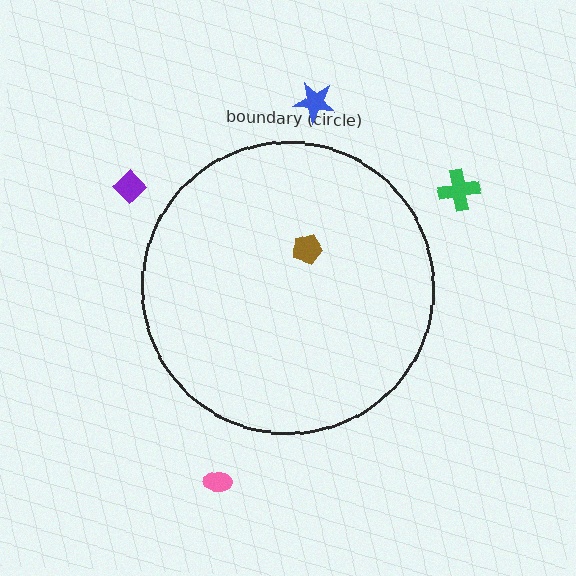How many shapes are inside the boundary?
1 inside, 4 outside.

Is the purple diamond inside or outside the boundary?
Outside.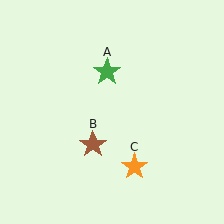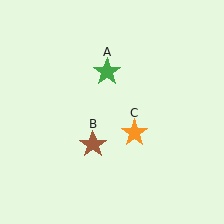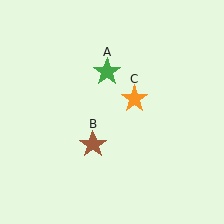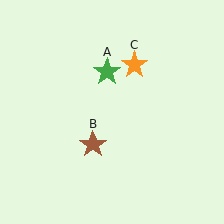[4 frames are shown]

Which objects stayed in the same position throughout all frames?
Green star (object A) and brown star (object B) remained stationary.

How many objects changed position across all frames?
1 object changed position: orange star (object C).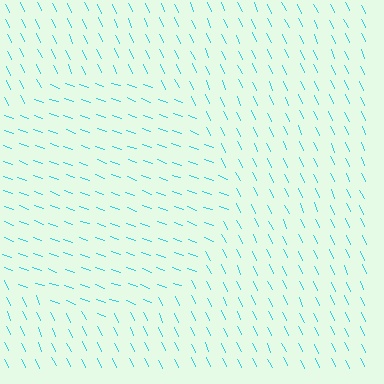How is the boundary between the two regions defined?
The boundary is defined purely by a change in line orientation (approximately 45 degrees difference). All lines are the same color and thickness.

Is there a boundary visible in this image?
Yes, there is a texture boundary formed by a change in line orientation.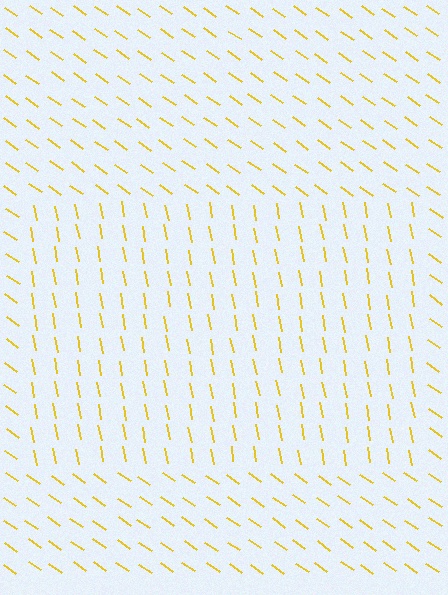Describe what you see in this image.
The image is filled with small yellow line segments. A rectangle region in the image has lines oriented differently from the surrounding lines, creating a visible texture boundary.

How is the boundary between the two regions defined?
The boundary is defined purely by a change in line orientation (approximately 45 degrees difference). All lines are the same color and thickness.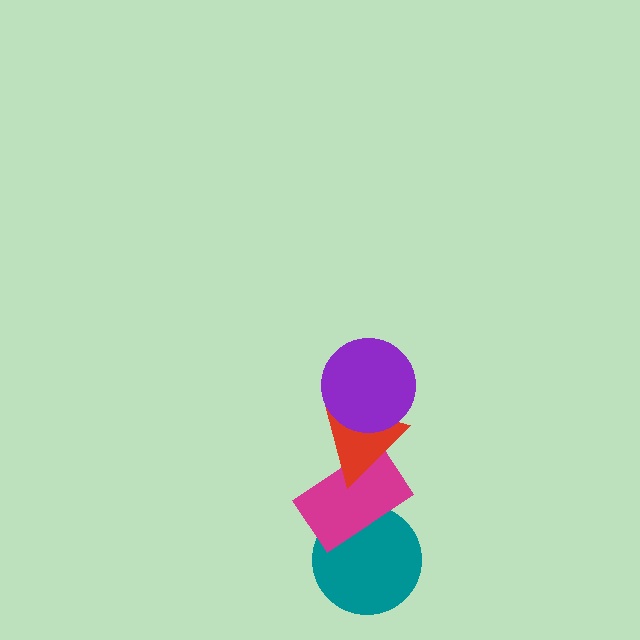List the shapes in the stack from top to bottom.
From top to bottom: the purple circle, the red triangle, the magenta rectangle, the teal circle.